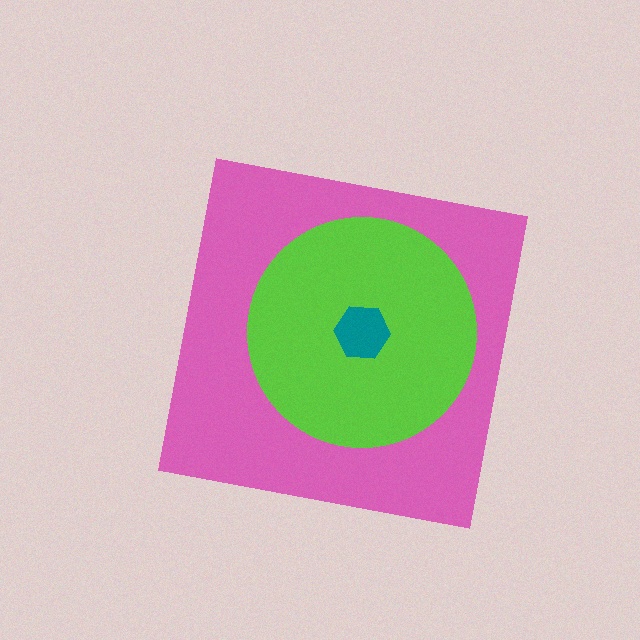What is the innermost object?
The teal hexagon.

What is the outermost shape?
The pink square.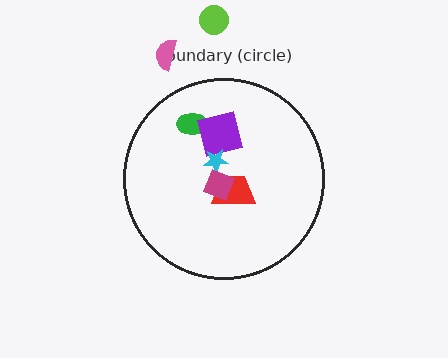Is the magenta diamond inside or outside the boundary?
Inside.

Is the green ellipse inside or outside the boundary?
Inside.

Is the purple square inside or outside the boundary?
Inside.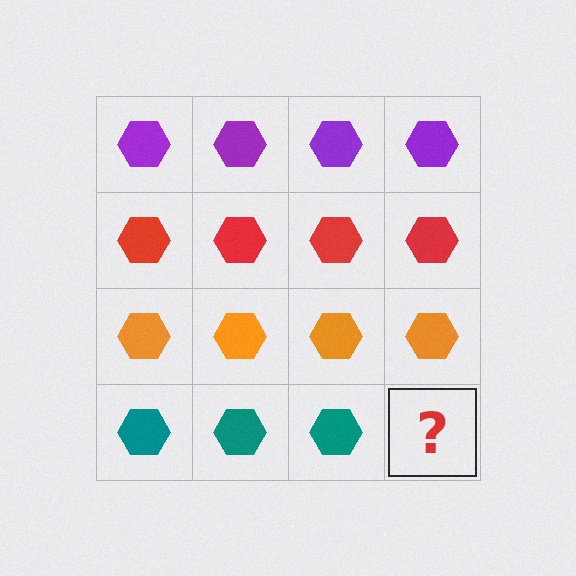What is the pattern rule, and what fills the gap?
The rule is that each row has a consistent color. The gap should be filled with a teal hexagon.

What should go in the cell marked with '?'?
The missing cell should contain a teal hexagon.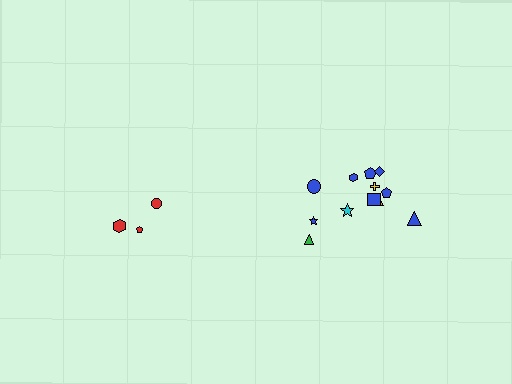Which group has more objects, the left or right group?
The right group.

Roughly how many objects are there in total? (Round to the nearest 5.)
Roughly 15 objects in total.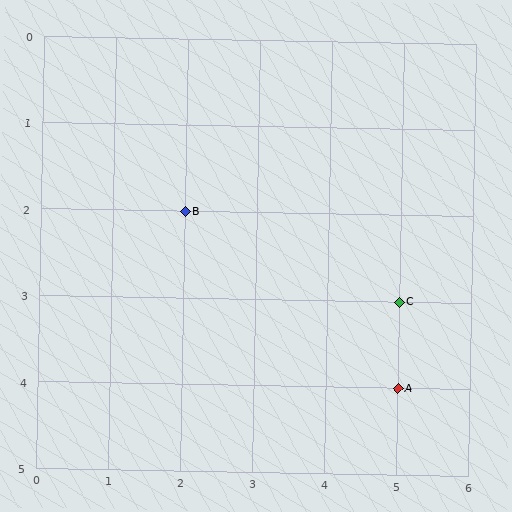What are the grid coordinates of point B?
Point B is at grid coordinates (2, 2).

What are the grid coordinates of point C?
Point C is at grid coordinates (5, 3).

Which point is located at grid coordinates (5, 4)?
Point A is at (5, 4).